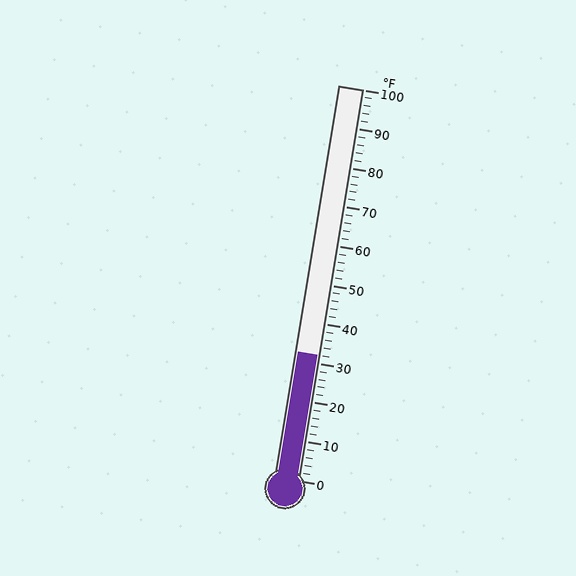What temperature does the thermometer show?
The thermometer shows approximately 32°F.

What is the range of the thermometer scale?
The thermometer scale ranges from 0°F to 100°F.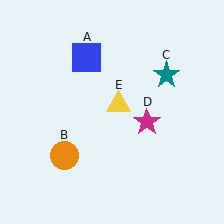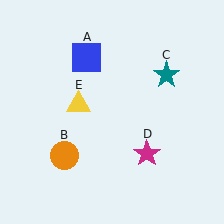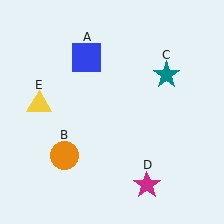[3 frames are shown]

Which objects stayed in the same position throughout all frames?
Blue square (object A) and orange circle (object B) and teal star (object C) remained stationary.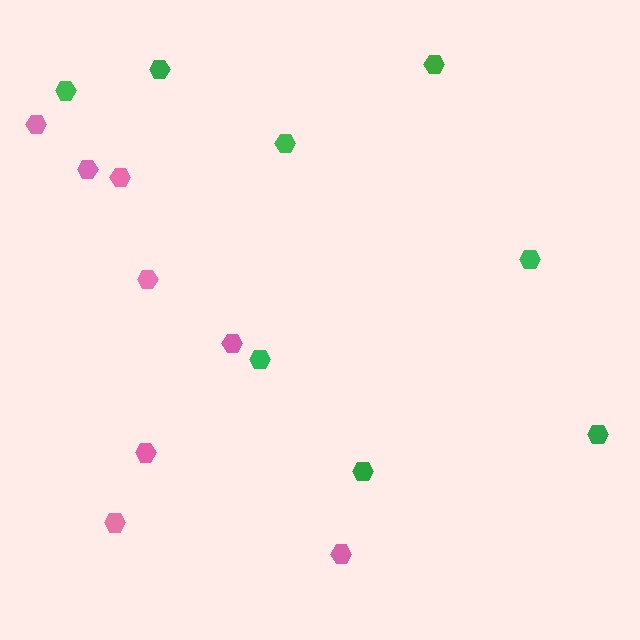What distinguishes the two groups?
There are 2 groups: one group of pink hexagons (8) and one group of green hexagons (8).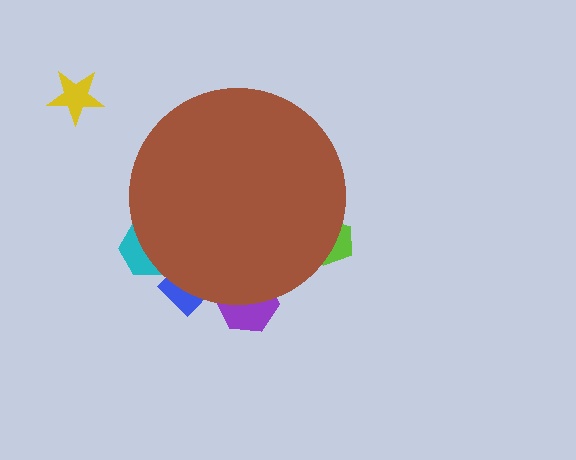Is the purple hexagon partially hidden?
Yes, the purple hexagon is partially hidden behind the brown circle.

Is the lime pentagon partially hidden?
Yes, the lime pentagon is partially hidden behind the brown circle.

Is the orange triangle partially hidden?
Yes, the orange triangle is partially hidden behind the brown circle.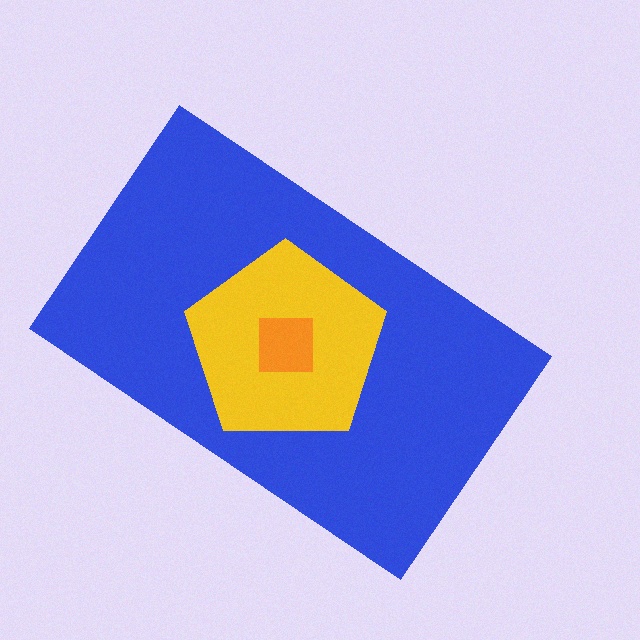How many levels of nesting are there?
3.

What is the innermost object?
The orange square.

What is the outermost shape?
The blue rectangle.